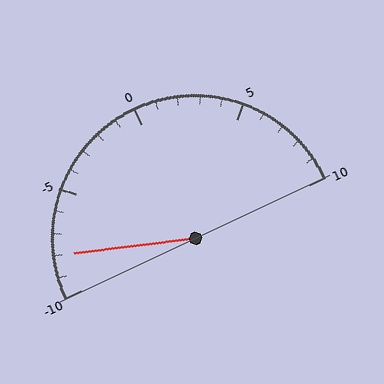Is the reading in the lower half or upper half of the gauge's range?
The reading is in the lower half of the range (-10 to 10).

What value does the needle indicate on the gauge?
The needle indicates approximately -8.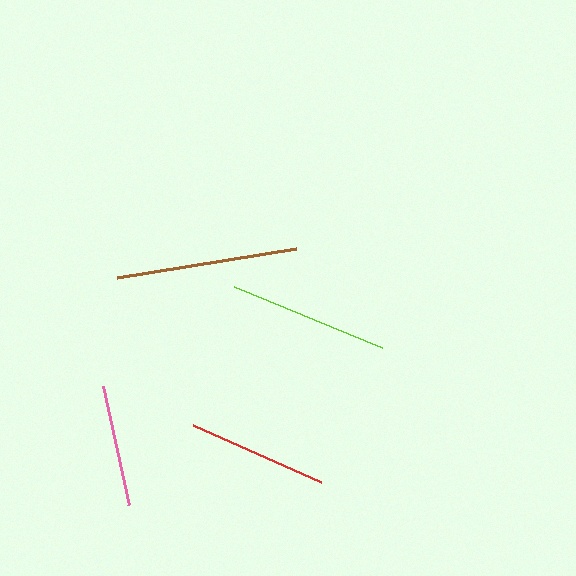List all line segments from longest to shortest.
From longest to shortest: brown, lime, red, pink.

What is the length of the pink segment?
The pink segment is approximately 122 pixels long.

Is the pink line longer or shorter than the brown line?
The brown line is longer than the pink line.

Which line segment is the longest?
The brown line is the longest at approximately 181 pixels.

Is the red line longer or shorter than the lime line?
The lime line is longer than the red line.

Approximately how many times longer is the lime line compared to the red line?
The lime line is approximately 1.1 times the length of the red line.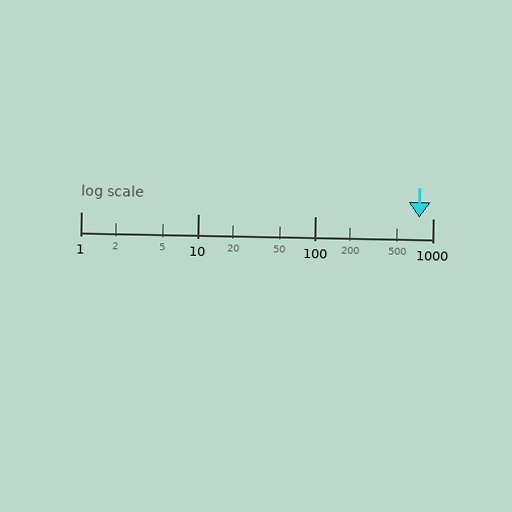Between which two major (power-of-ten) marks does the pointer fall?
The pointer is between 100 and 1000.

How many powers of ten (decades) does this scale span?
The scale spans 3 decades, from 1 to 1000.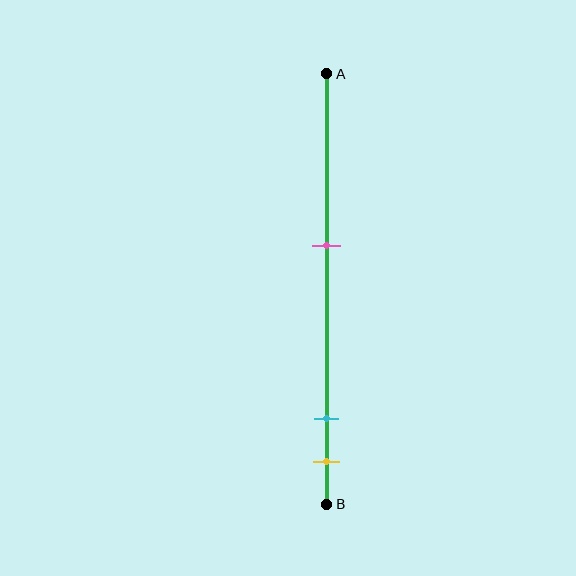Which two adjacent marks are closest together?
The cyan and yellow marks are the closest adjacent pair.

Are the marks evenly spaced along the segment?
No, the marks are not evenly spaced.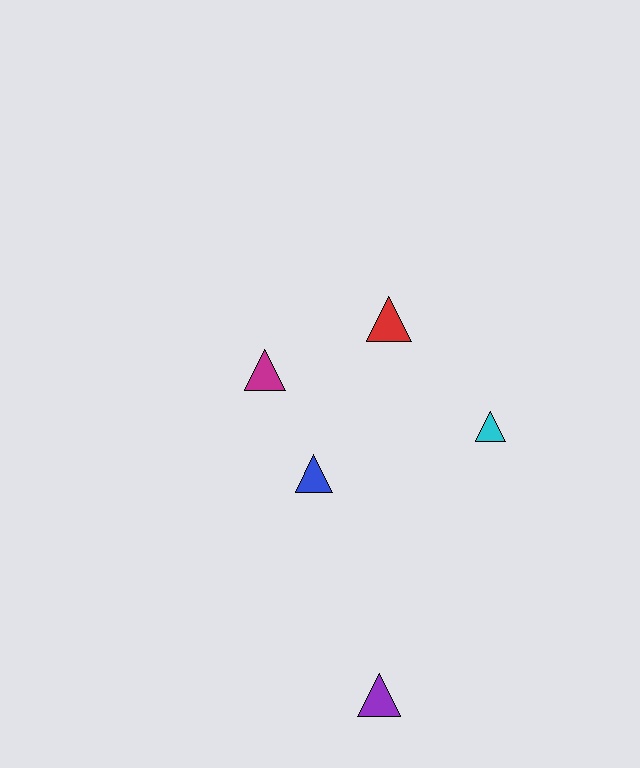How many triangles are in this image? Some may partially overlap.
There are 5 triangles.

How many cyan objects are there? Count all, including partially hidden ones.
There is 1 cyan object.